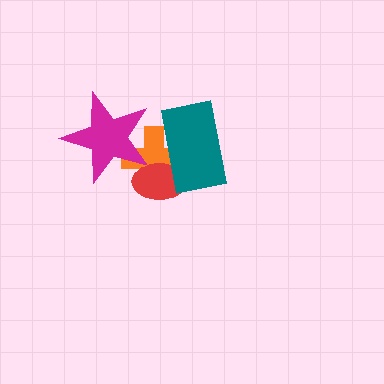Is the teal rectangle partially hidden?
No, no other shape covers it.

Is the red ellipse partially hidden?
Yes, it is partially covered by another shape.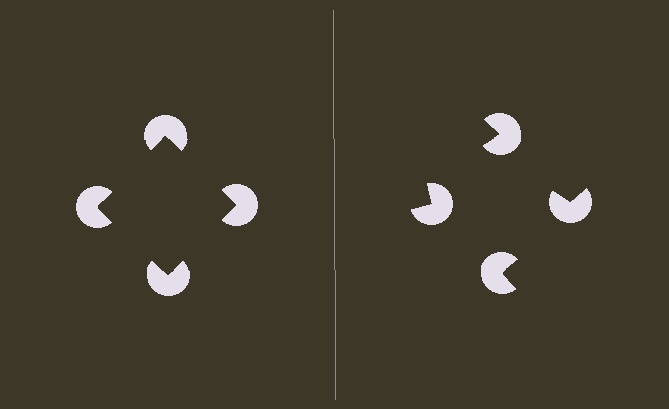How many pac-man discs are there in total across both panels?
8 — 4 on each side.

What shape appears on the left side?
An illusory square.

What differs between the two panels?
The pac-man discs are positioned identically on both sides; only the wedge orientations differ. On the left they align to a square; on the right they are misaligned.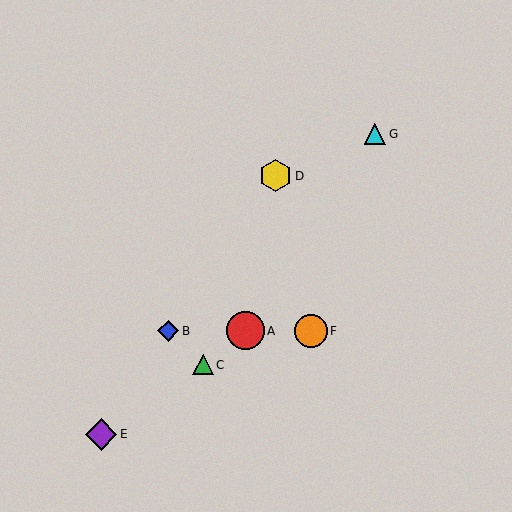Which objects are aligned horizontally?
Objects A, B, F are aligned horizontally.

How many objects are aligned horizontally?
3 objects (A, B, F) are aligned horizontally.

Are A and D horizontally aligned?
No, A is at y≈331 and D is at y≈176.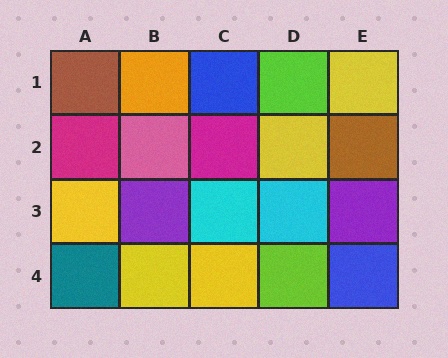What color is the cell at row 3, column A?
Yellow.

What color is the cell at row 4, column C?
Yellow.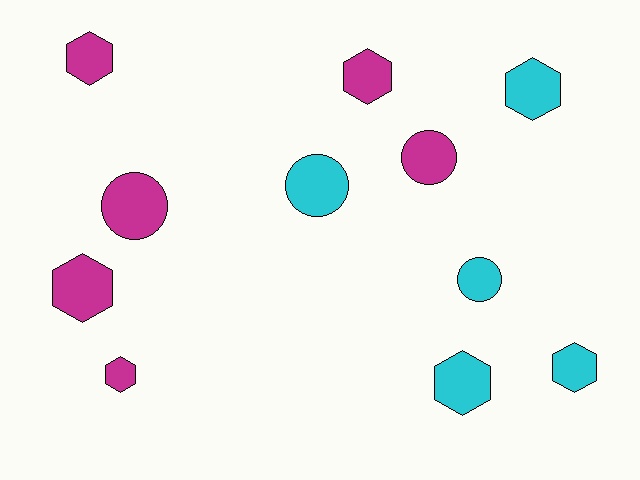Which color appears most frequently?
Magenta, with 6 objects.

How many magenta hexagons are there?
There are 4 magenta hexagons.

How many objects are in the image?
There are 11 objects.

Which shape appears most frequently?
Hexagon, with 7 objects.